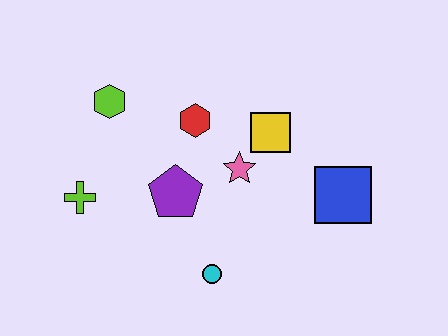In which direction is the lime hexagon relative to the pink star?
The lime hexagon is to the left of the pink star.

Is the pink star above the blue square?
Yes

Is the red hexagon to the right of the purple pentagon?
Yes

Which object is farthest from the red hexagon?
The blue square is farthest from the red hexagon.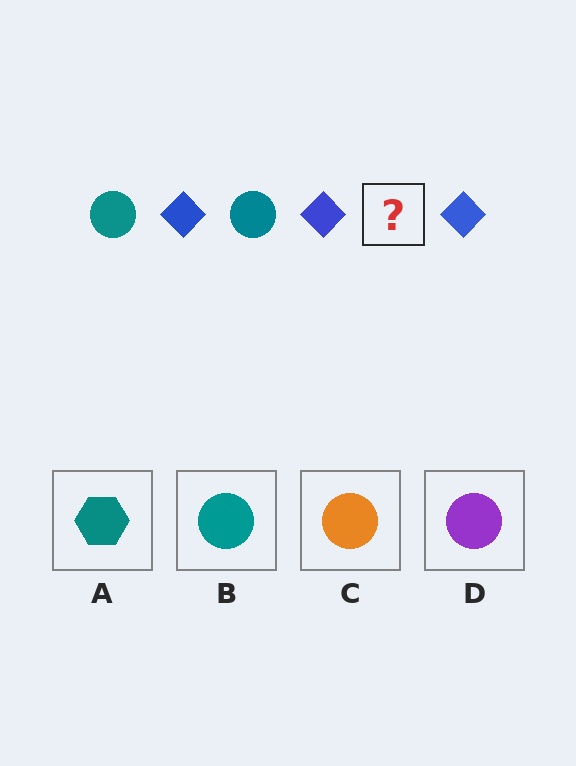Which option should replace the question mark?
Option B.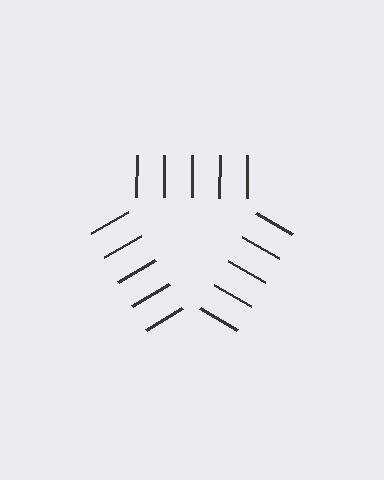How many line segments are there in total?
15 — 5 along each of the 3 edges.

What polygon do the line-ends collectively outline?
An illusory triangle — the line segments terminate on its edges but no continuous stroke is drawn.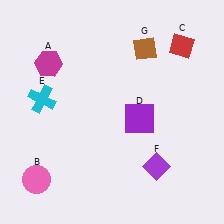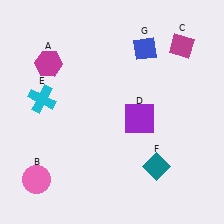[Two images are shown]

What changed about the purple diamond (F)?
In Image 1, F is purple. In Image 2, it changed to teal.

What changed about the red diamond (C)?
In Image 1, C is red. In Image 2, it changed to magenta.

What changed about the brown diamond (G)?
In Image 1, G is brown. In Image 2, it changed to blue.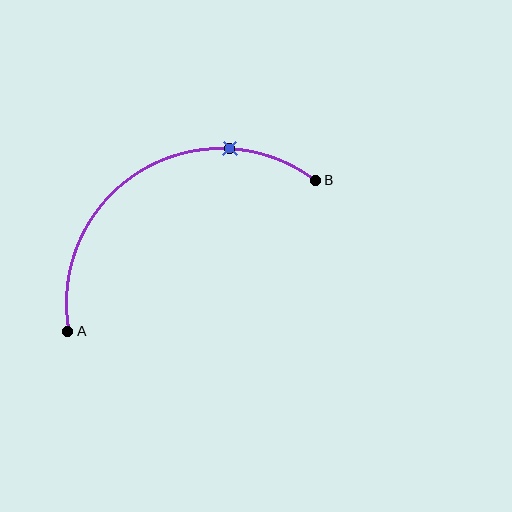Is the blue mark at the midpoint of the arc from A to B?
No. The blue mark lies on the arc but is closer to endpoint B. The arc midpoint would be at the point on the curve equidistant along the arc from both A and B.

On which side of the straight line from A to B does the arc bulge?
The arc bulges above the straight line connecting A and B.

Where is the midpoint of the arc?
The arc midpoint is the point on the curve farthest from the straight line joining A and B. It sits above that line.